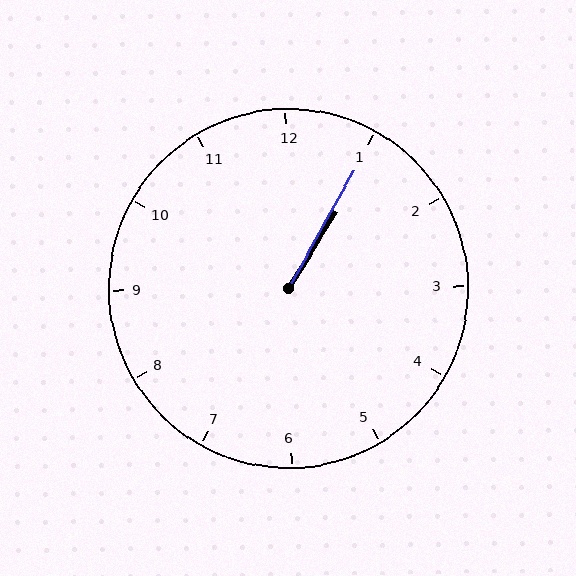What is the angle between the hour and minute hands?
Approximately 2 degrees.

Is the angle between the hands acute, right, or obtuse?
It is acute.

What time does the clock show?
1:05.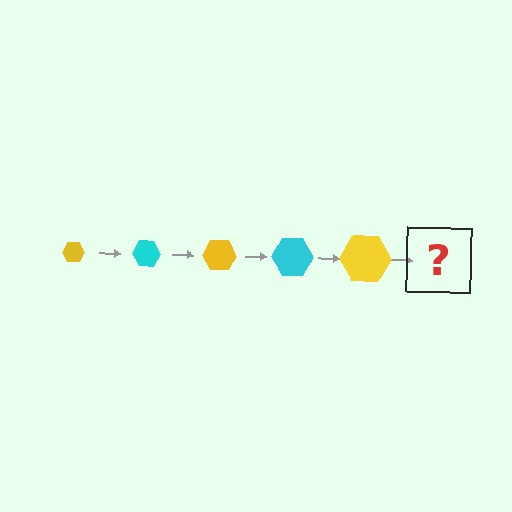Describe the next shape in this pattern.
It should be a cyan hexagon, larger than the previous one.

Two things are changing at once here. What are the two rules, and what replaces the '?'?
The two rules are that the hexagon grows larger each step and the color cycles through yellow and cyan. The '?' should be a cyan hexagon, larger than the previous one.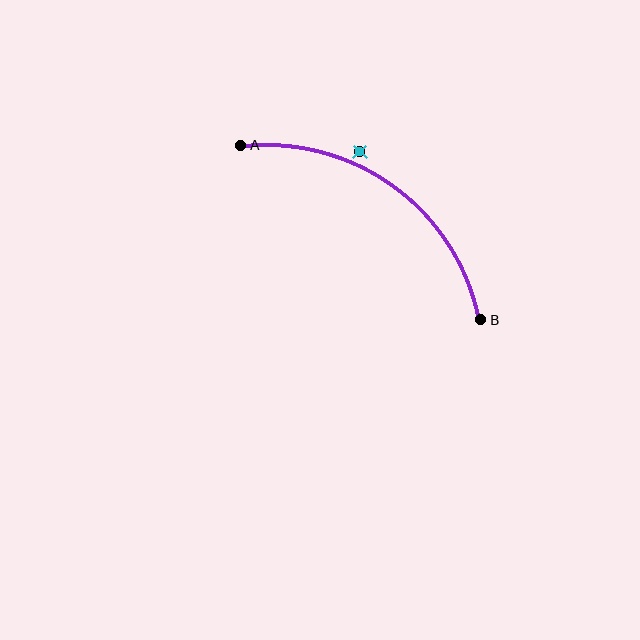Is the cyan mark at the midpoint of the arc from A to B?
No — the cyan mark does not lie on the arc at all. It sits slightly outside the curve.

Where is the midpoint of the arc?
The arc midpoint is the point on the curve farthest from the straight line joining A and B. It sits above and to the right of that line.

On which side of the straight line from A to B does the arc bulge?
The arc bulges above and to the right of the straight line connecting A and B.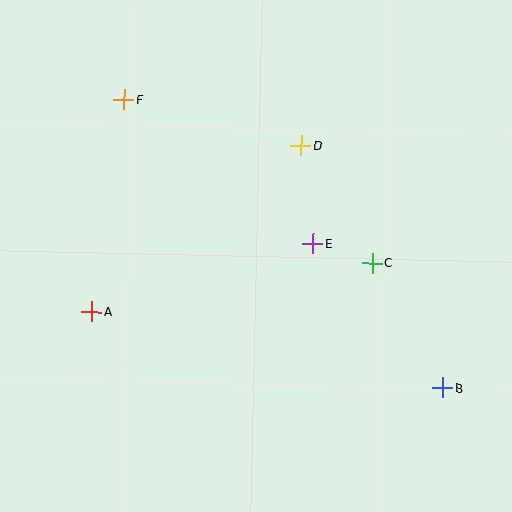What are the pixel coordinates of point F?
Point F is at (124, 100).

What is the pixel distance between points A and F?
The distance between A and F is 214 pixels.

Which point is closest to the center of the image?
Point E at (313, 243) is closest to the center.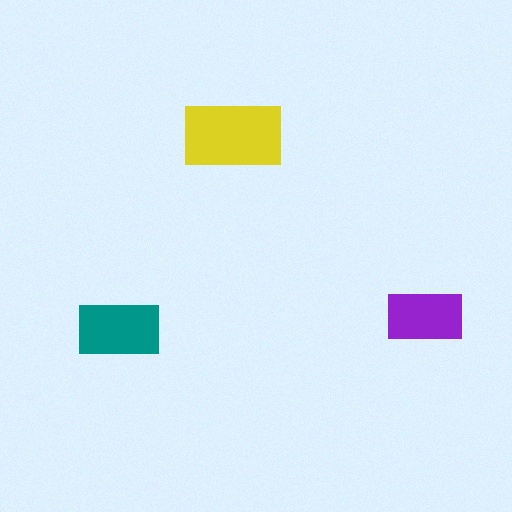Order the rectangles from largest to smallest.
the yellow one, the teal one, the purple one.